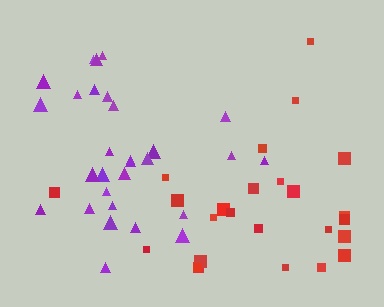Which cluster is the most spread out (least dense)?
Red.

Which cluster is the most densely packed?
Purple.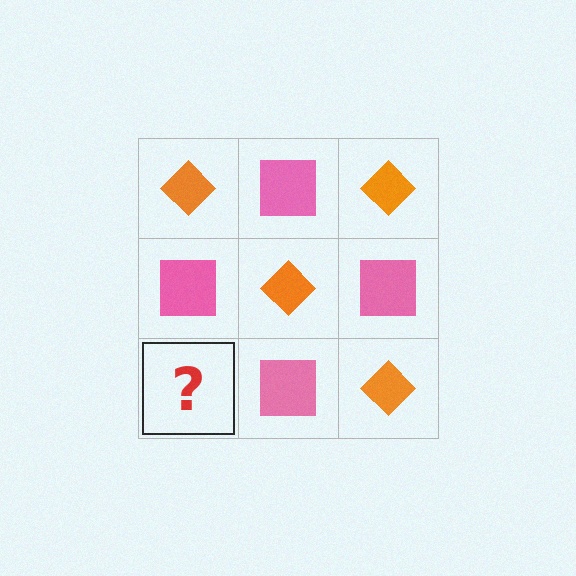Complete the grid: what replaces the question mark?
The question mark should be replaced with an orange diamond.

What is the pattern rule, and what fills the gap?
The rule is that it alternates orange diamond and pink square in a checkerboard pattern. The gap should be filled with an orange diamond.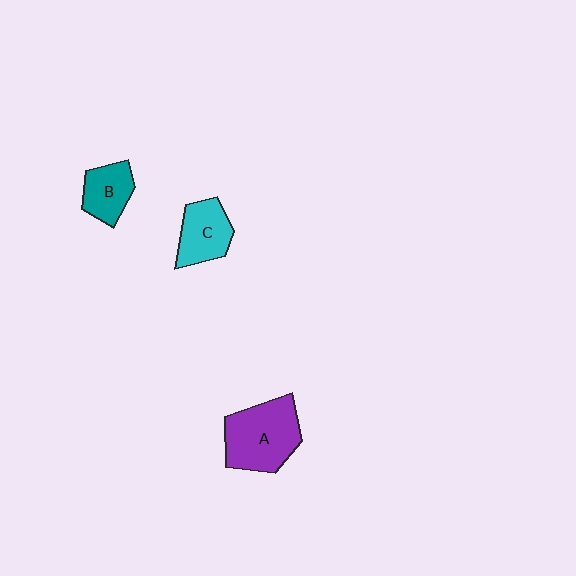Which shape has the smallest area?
Shape B (teal).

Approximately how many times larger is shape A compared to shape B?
Approximately 1.8 times.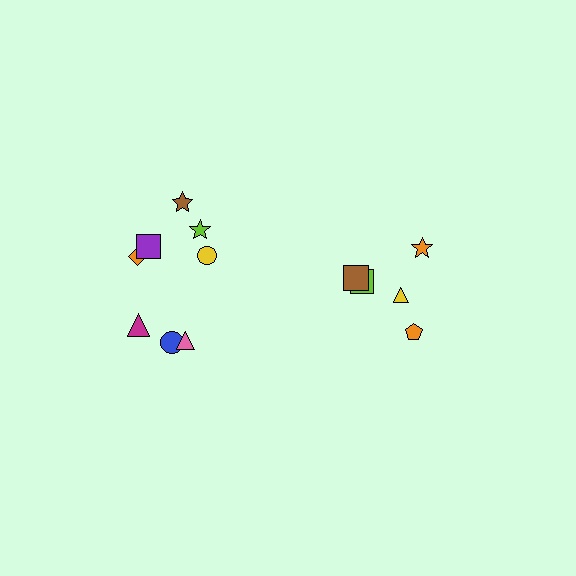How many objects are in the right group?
There are 5 objects.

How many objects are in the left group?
There are 8 objects.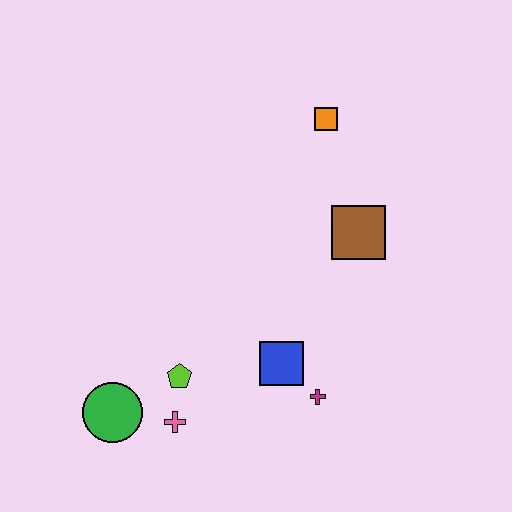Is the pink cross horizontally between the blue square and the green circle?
Yes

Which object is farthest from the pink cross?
The orange square is farthest from the pink cross.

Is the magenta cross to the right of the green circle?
Yes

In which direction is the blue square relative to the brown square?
The blue square is below the brown square.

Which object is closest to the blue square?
The magenta cross is closest to the blue square.